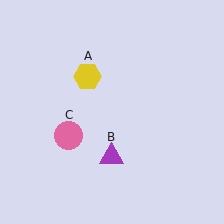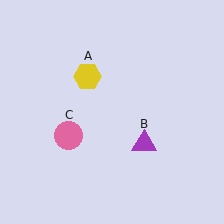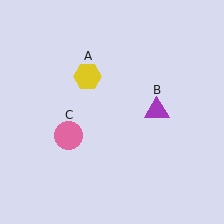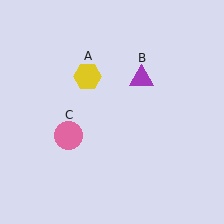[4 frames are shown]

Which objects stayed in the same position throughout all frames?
Yellow hexagon (object A) and pink circle (object C) remained stationary.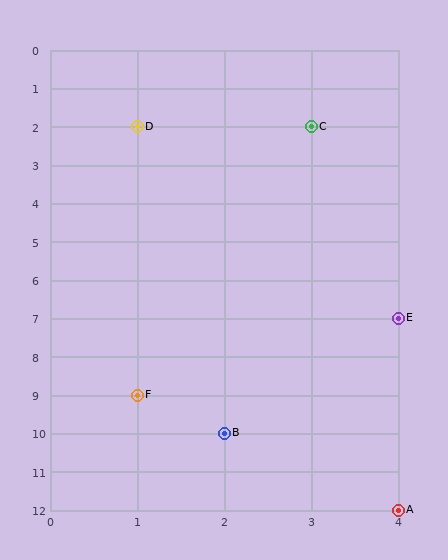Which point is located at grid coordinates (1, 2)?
Point D is at (1, 2).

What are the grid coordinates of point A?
Point A is at grid coordinates (4, 12).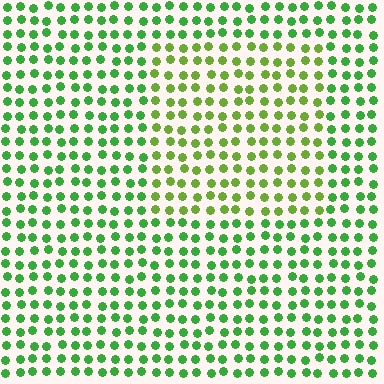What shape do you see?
I see a rectangle.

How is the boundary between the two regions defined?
The boundary is defined purely by a slight shift in hue (about 29 degrees). Spacing, size, and orientation are identical on both sides.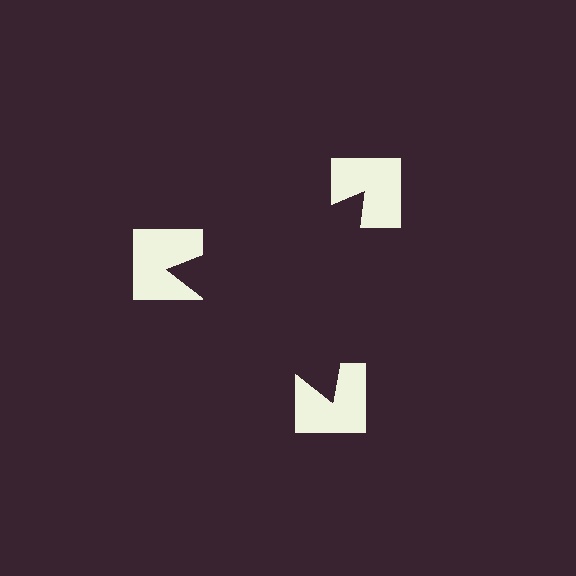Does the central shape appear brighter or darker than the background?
It typically appears slightly darker than the background, even though no actual brightness change is drawn.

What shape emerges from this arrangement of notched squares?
An illusory triangle — its edges are inferred from the aligned wedge cuts in the notched squares, not physically drawn.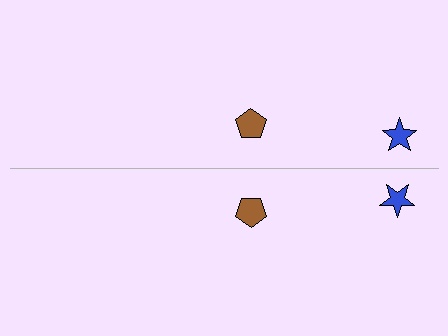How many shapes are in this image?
There are 4 shapes in this image.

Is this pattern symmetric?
Yes, this pattern has bilateral (reflection) symmetry.